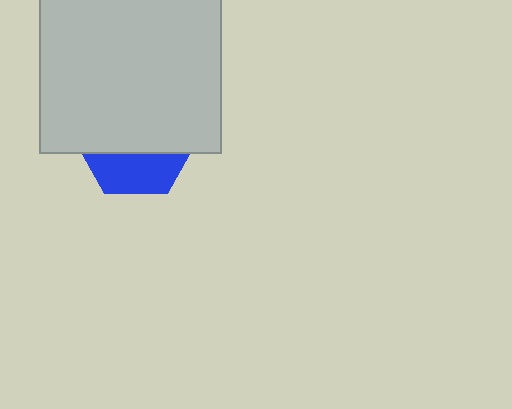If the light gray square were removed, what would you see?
You would see the complete blue hexagon.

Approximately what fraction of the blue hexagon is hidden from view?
Roughly 67% of the blue hexagon is hidden behind the light gray square.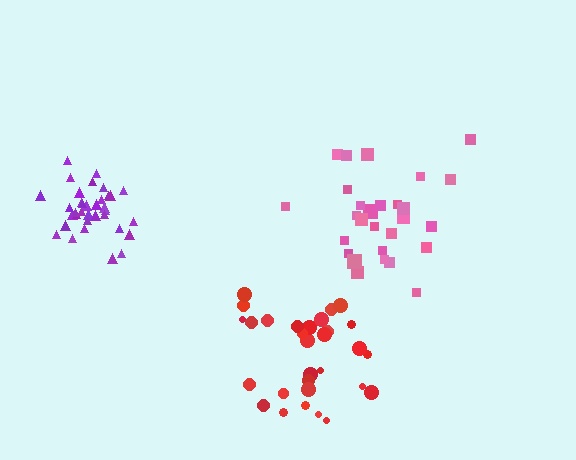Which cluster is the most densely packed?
Purple.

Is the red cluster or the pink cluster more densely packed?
Red.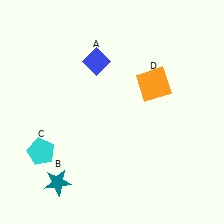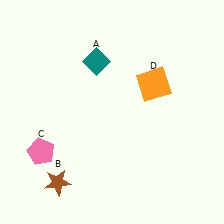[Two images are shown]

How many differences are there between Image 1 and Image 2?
There are 3 differences between the two images.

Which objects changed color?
A changed from blue to teal. B changed from teal to brown. C changed from cyan to pink.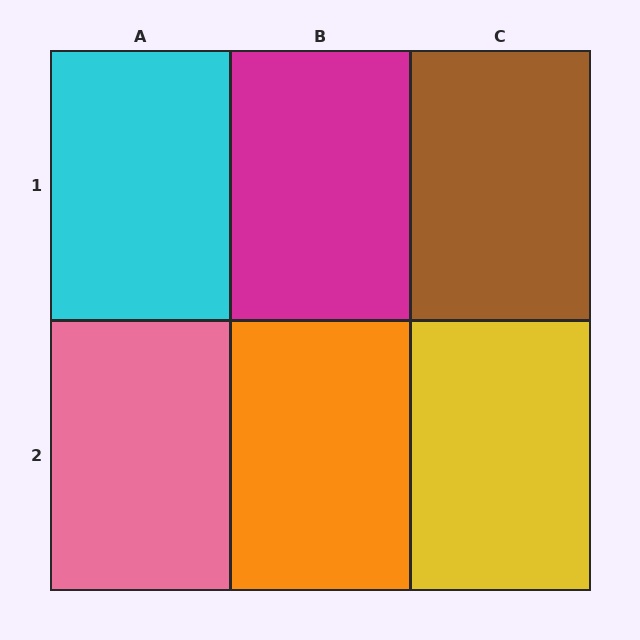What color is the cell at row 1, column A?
Cyan.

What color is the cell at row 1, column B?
Magenta.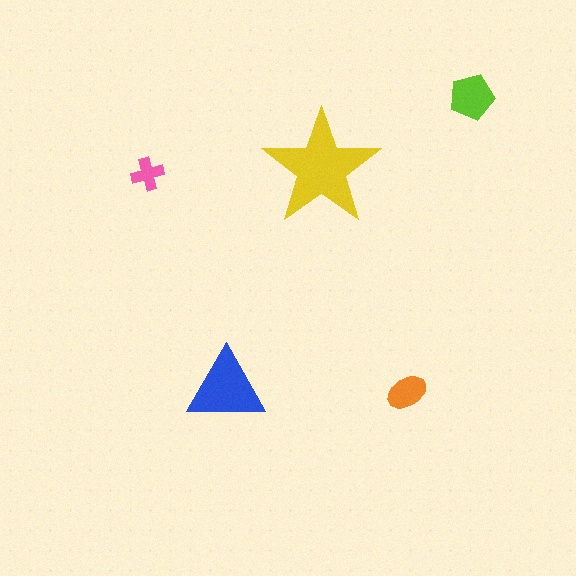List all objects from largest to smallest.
The yellow star, the blue triangle, the lime pentagon, the orange ellipse, the pink cross.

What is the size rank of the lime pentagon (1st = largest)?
3rd.